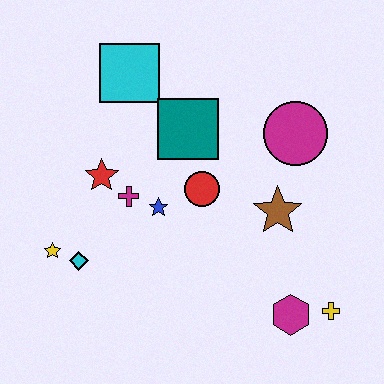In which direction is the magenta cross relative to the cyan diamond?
The magenta cross is above the cyan diamond.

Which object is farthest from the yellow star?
The yellow cross is farthest from the yellow star.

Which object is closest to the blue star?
The magenta cross is closest to the blue star.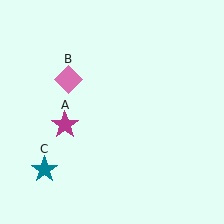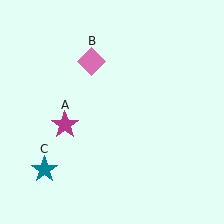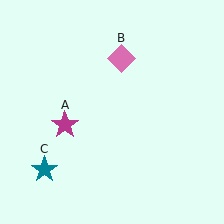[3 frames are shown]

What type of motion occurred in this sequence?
The pink diamond (object B) rotated clockwise around the center of the scene.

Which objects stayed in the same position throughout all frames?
Magenta star (object A) and teal star (object C) remained stationary.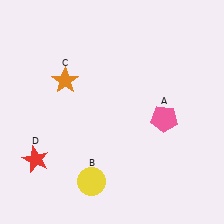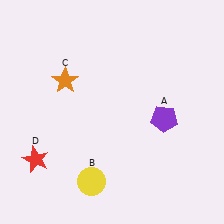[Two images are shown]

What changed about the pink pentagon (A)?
In Image 1, A is pink. In Image 2, it changed to purple.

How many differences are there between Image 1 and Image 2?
There is 1 difference between the two images.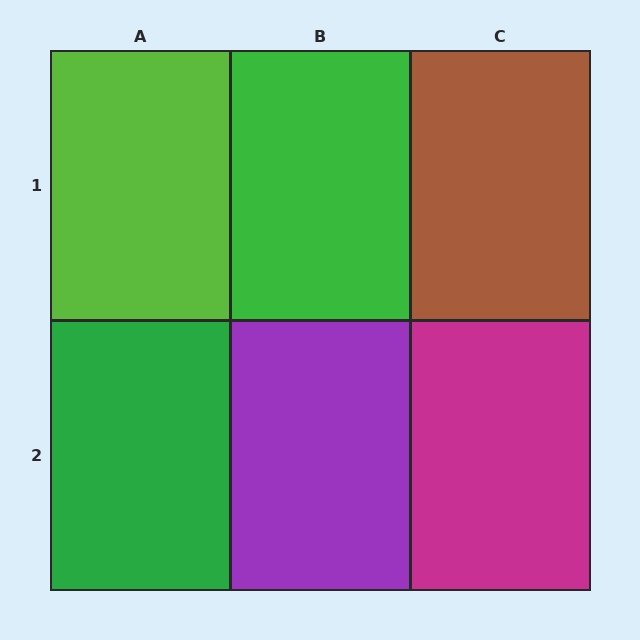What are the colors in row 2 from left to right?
Green, purple, magenta.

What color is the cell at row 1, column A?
Lime.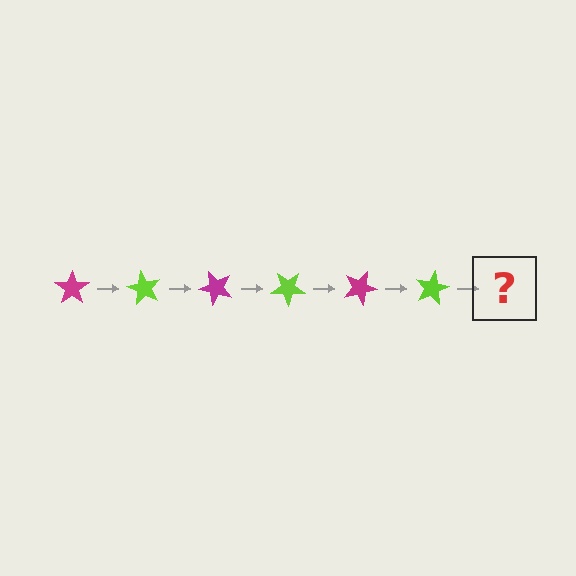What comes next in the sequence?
The next element should be a magenta star, rotated 360 degrees from the start.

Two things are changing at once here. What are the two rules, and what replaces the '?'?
The two rules are that it rotates 60 degrees each step and the color cycles through magenta and lime. The '?' should be a magenta star, rotated 360 degrees from the start.